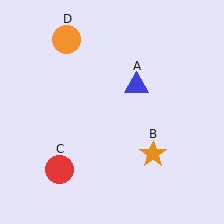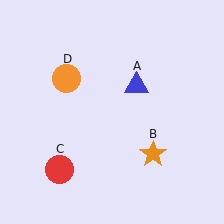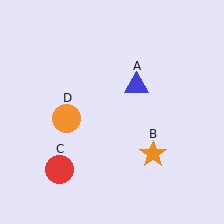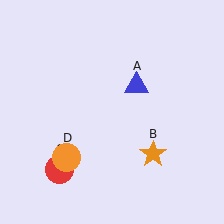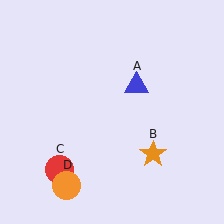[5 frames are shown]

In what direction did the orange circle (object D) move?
The orange circle (object D) moved down.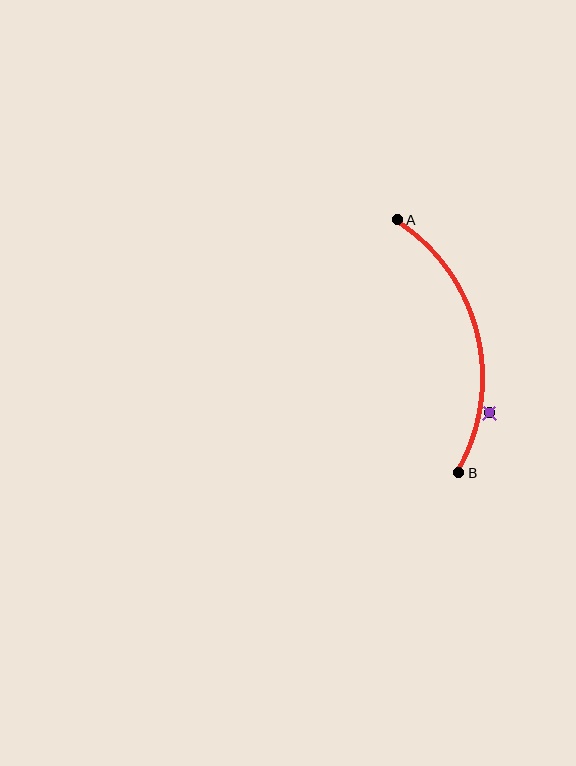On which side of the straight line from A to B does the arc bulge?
The arc bulges to the right of the straight line connecting A and B.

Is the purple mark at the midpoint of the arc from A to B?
No — the purple mark does not lie on the arc at all. It sits slightly outside the curve.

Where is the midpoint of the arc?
The arc midpoint is the point on the curve farthest from the straight line joining A and B. It sits to the right of that line.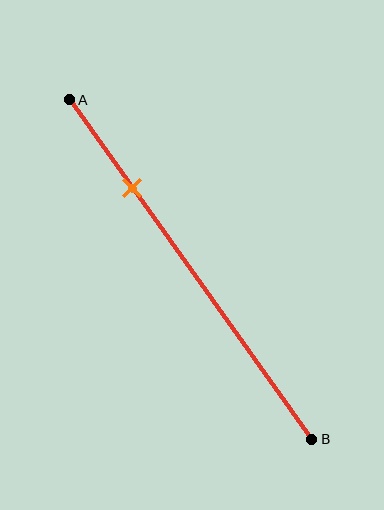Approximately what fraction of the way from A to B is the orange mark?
The orange mark is approximately 25% of the way from A to B.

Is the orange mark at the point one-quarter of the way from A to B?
Yes, the mark is approximately at the one-quarter point.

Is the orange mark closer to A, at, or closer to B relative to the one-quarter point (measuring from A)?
The orange mark is approximately at the one-quarter point of segment AB.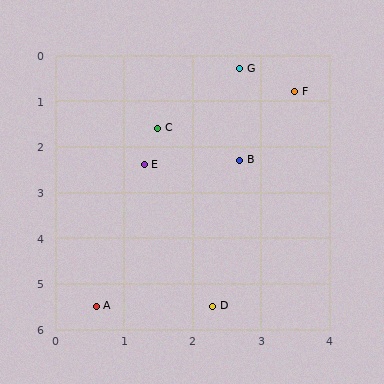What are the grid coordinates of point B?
Point B is at approximately (2.7, 2.3).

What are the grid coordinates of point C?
Point C is at approximately (1.5, 1.6).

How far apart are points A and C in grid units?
Points A and C are about 4.0 grid units apart.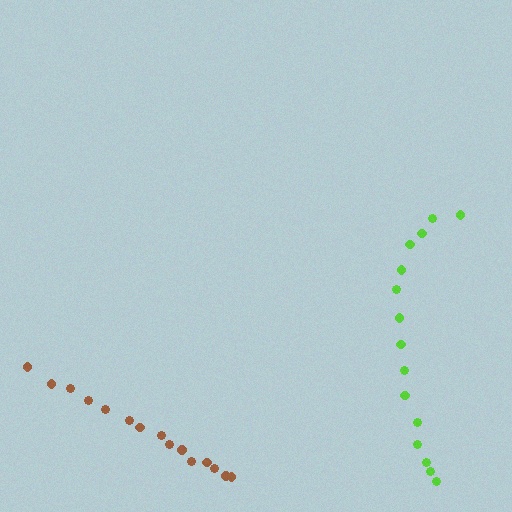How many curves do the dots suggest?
There are 2 distinct paths.